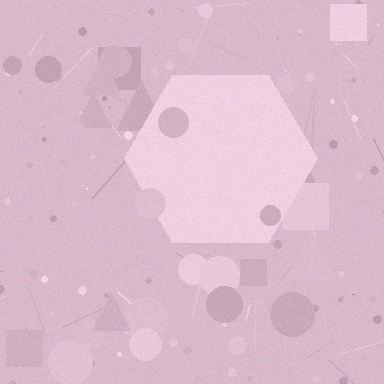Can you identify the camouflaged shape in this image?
The camouflaged shape is a hexagon.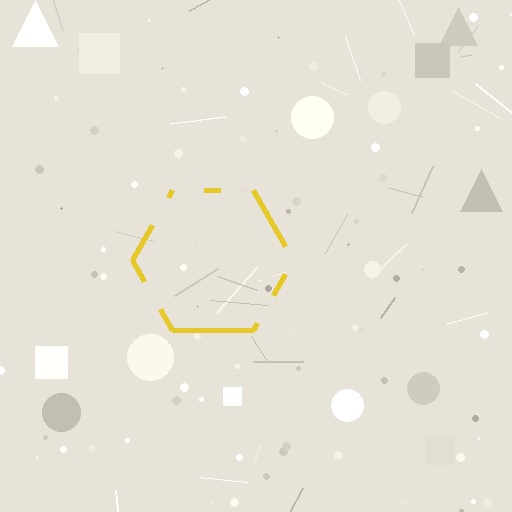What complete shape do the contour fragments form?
The contour fragments form a hexagon.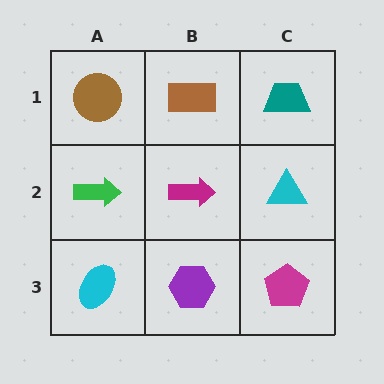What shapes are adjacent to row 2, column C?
A teal trapezoid (row 1, column C), a magenta pentagon (row 3, column C), a magenta arrow (row 2, column B).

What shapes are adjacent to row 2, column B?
A brown rectangle (row 1, column B), a purple hexagon (row 3, column B), a green arrow (row 2, column A), a cyan triangle (row 2, column C).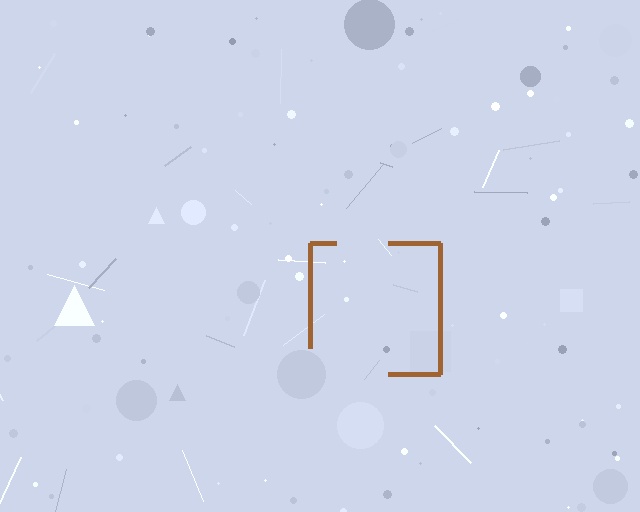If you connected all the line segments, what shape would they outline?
They would outline a square.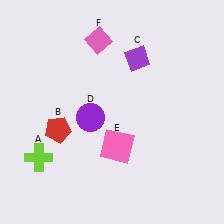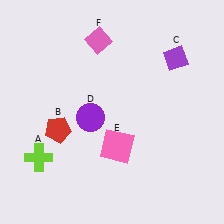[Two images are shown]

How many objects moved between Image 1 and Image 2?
1 object moved between the two images.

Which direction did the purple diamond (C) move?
The purple diamond (C) moved right.